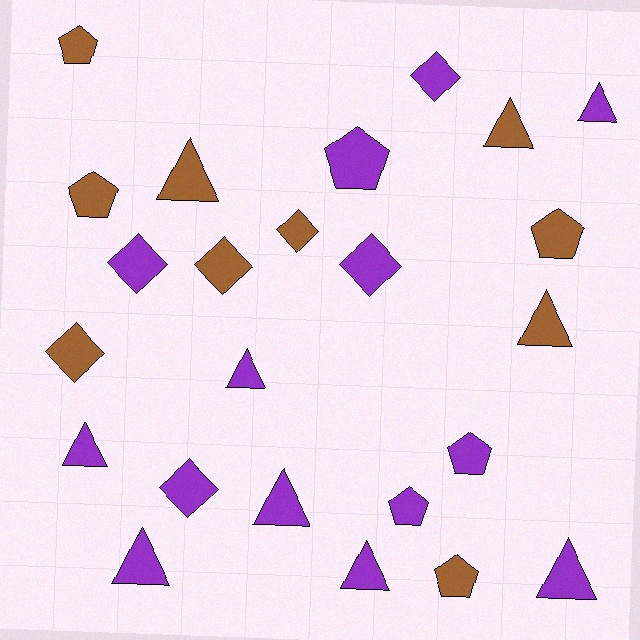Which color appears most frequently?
Purple, with 14 objects.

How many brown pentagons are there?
There are 4 brown pentagons.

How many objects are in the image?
There are 24 objects.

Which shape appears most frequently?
Triangle, with 10 objects.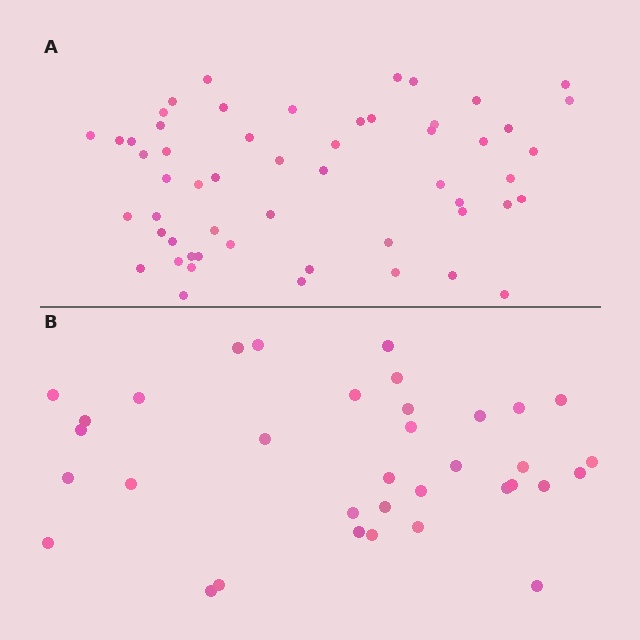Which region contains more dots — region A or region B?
Region A (the top region) has more dots.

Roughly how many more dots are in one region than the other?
Region A has approximately 20 more dots than region B.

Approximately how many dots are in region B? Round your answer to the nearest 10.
About 40 dots. (The exact count is 35, which rounds to 40.)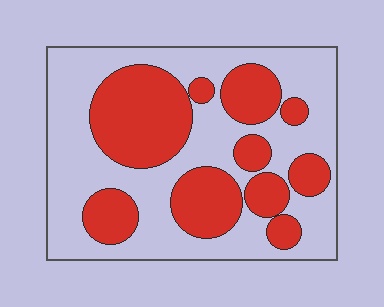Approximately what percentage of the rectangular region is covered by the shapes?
Approximately 40%.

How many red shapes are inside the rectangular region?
10.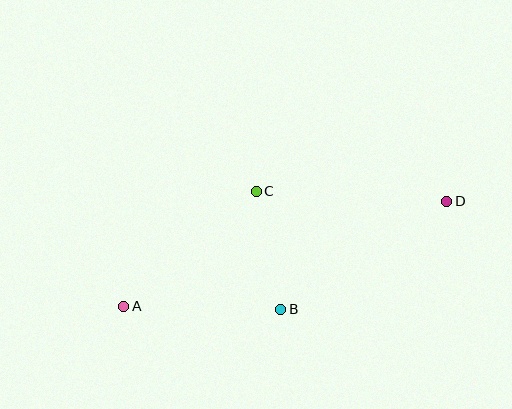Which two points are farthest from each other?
Points A and D are farthest from each other.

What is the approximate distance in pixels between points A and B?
The distance between A and B is approximately 157 pixels.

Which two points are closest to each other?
Points B and C are closest to each other.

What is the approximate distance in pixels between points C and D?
The distance between C and D is approximately 191 pixels.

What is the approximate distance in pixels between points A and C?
The distance between A and C is approximately 175 pixels.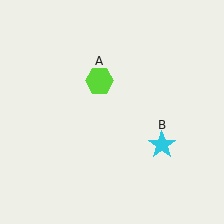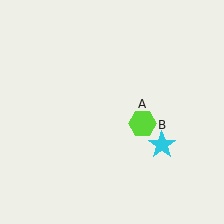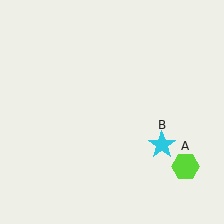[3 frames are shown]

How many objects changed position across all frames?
1 object changed position: lime hexagon (object A).